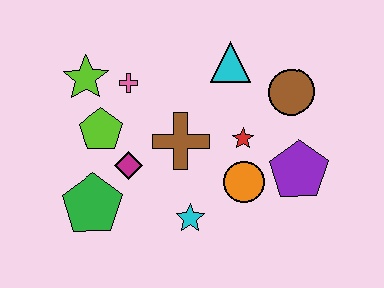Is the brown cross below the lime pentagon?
Yes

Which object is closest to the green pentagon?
The magenta diamond is closest to the green pentagon.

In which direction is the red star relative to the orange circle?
The red star is above the orange circle.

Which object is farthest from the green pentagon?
The brown circle is farthest from the green pentagon.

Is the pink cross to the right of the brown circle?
No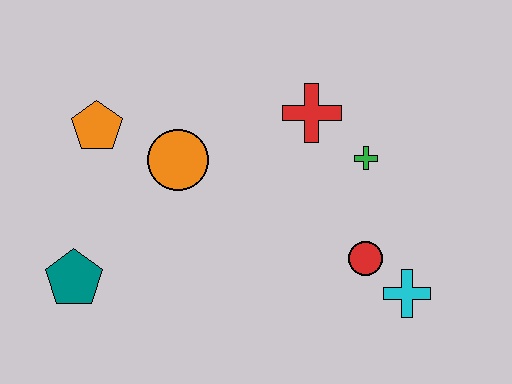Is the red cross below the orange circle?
No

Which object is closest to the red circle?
The cyan cross is closest to the red circle.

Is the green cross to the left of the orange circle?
No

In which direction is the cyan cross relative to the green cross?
The cyan cross is below the green cross.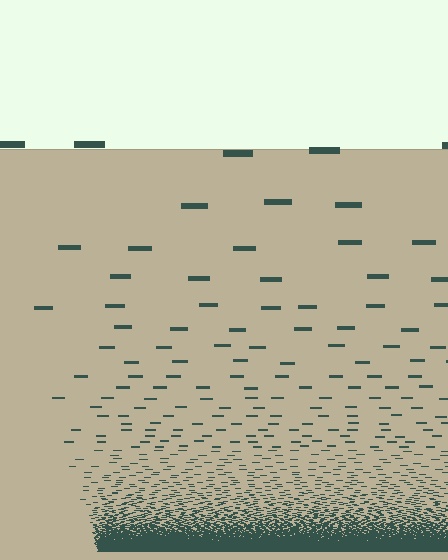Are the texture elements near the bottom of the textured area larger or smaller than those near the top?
Smaller. The gradient is inverted — elements near the bottom are smaller and denser.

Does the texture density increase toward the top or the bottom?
Density increases toward the bottom.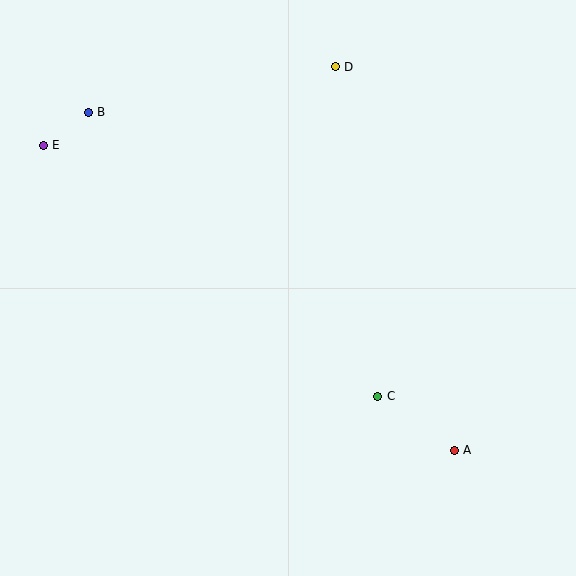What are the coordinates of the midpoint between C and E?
The midpoint between C and E is at (211, 271).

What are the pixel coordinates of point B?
Point B is at (88, 112).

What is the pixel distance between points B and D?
The distance between B and D is 251 pixels.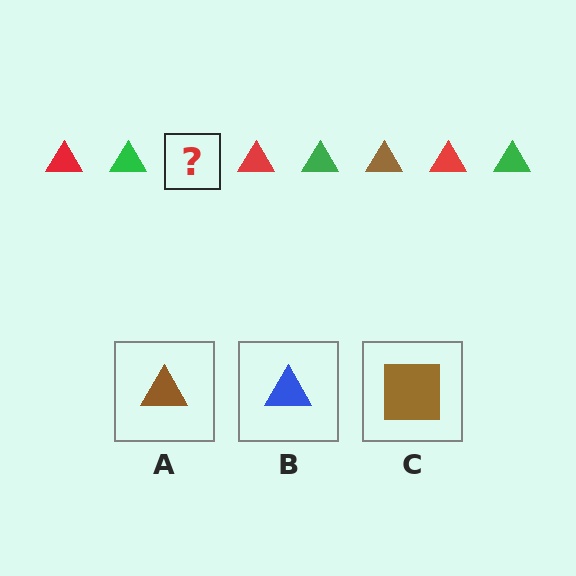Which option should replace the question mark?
Option A.